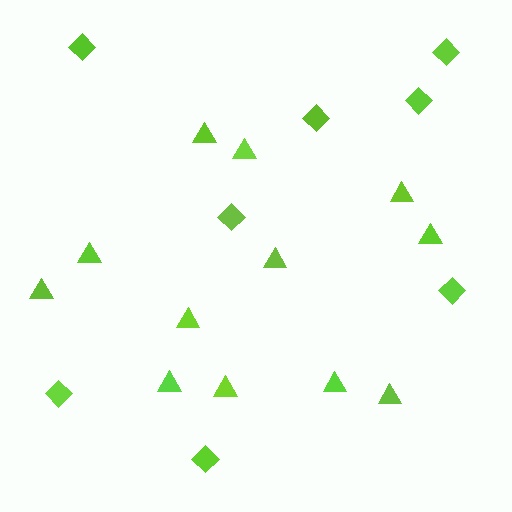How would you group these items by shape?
There are 2 groups: one group of triangles (12) and one group of diamonds (8).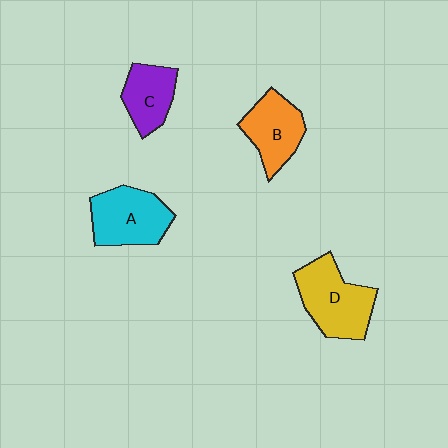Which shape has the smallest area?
Shape C (purple).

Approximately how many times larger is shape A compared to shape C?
Approximately 1.4 times.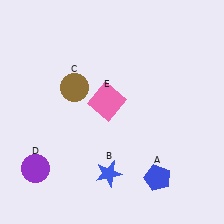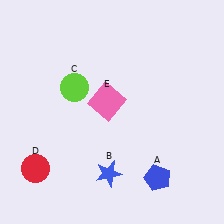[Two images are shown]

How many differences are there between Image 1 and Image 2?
There are 2 differences between the two images.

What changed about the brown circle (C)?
In Image 1, C is brown. In Image 2, it changed to lime.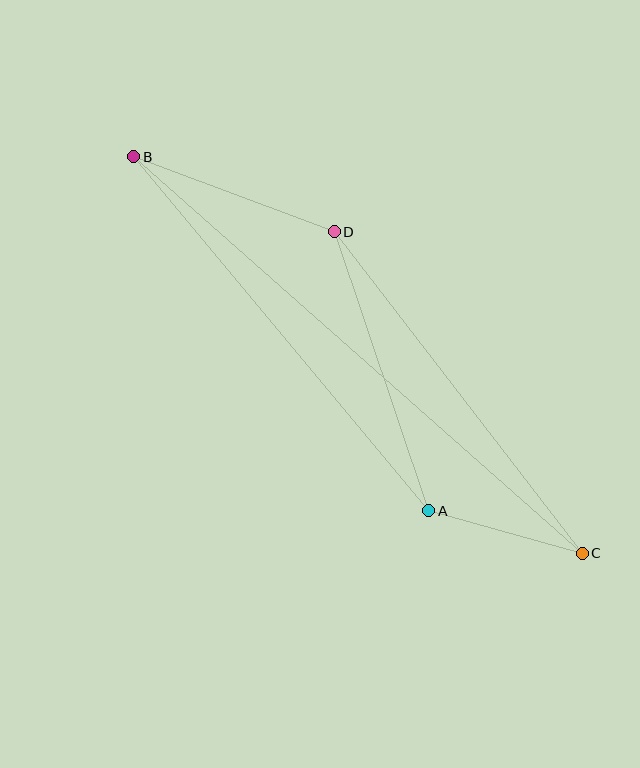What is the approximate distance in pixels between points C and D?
The distance between C and D is approximately 406 pixels.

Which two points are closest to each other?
Points A and C are closest to each other.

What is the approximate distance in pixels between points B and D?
The distance between B and D is approximately 214 pixels.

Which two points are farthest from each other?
Points B and C are farthest from each other.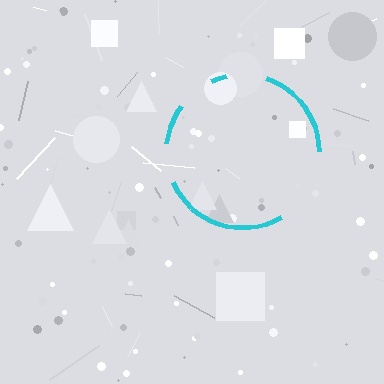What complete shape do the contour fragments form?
The contour fragments form a circle.